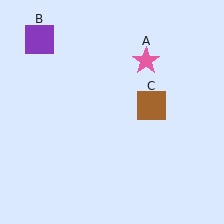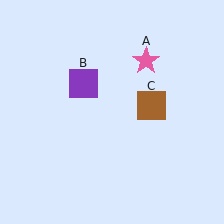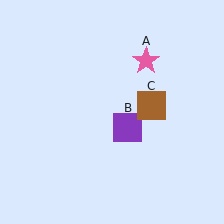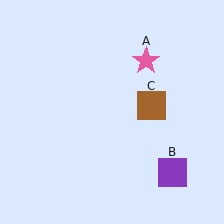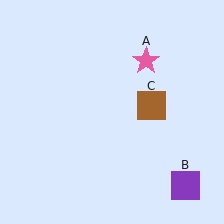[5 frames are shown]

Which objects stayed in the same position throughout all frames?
Pink star (object A) and brown square (object C) remained stationary.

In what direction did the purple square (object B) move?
The purple square (object B) moved down and to the right.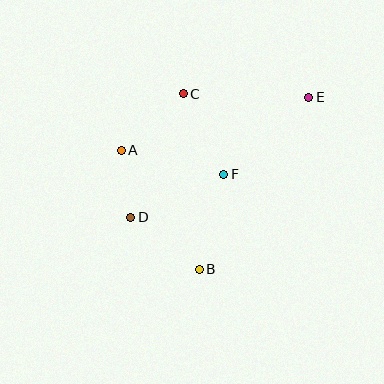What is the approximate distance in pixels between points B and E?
The distance between B and E is approximately 204 pixels.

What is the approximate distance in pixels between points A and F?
The distance between A and F is approximately 105 pixels.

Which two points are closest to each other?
Points A and D are closest to each other.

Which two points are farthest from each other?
Points D and E are farthest from each other.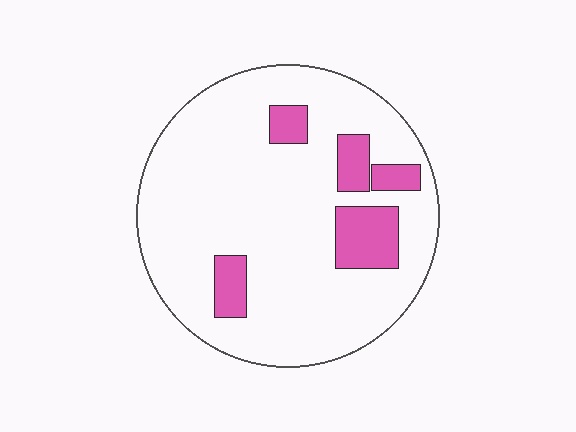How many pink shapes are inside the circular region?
5.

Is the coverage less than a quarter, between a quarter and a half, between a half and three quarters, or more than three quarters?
Less than a quarter.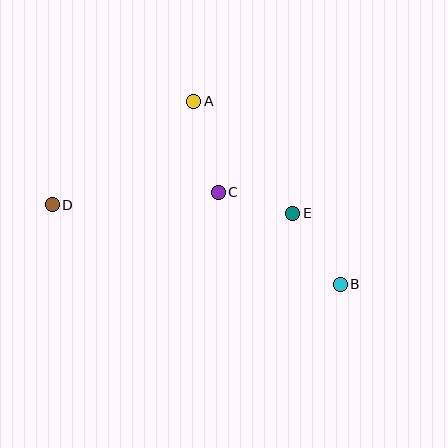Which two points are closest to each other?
Points C and E are closest to each other.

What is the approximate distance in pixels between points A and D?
The distance between A and D is approximately 175 pixels.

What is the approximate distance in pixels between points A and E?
The distance between A and E is approximately 150 pixels.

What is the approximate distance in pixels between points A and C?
The distance between A and C is approximately 94 pixels.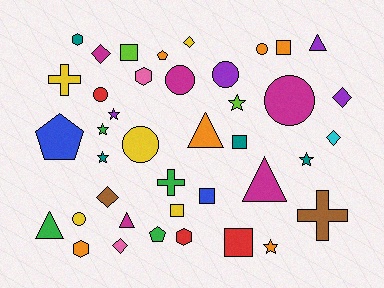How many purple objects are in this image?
There are 4 purple objects.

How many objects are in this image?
There are 40 objects.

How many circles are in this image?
There are 7 circles.